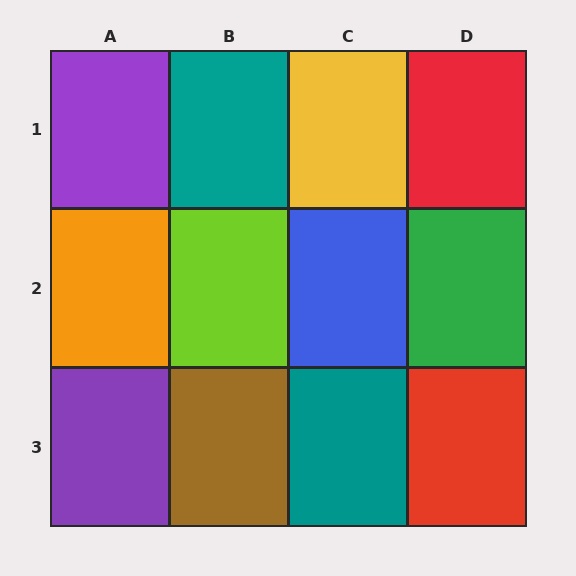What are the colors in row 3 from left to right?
Purple, brown, teal, red.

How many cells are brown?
1 cell is brown.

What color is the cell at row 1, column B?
Teal.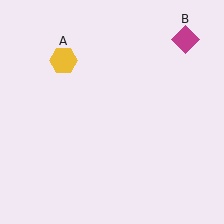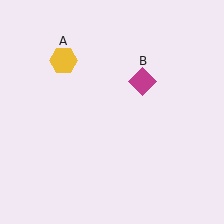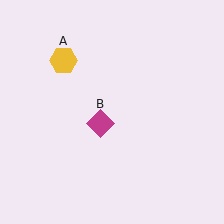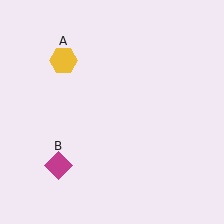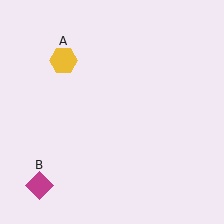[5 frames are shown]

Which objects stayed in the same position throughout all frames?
Yellow hexagon (object A) remained stationary.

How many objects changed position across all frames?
1 object changed position: magenta diamond (object B).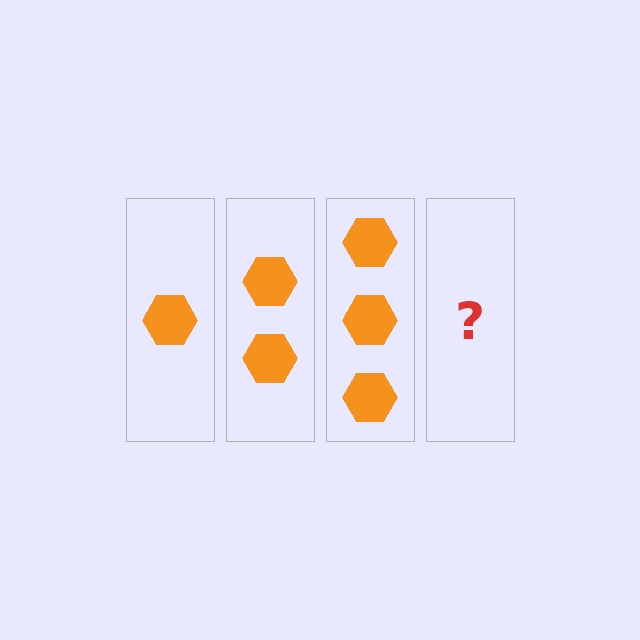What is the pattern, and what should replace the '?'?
The pattern is that each step adds one more hexagon. The '?' should be 4 hexagons.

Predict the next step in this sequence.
The next step is 4 hexagons.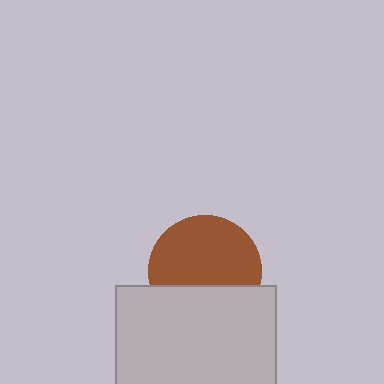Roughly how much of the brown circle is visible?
Most of it is visible (roughly 66%).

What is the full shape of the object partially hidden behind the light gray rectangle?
The partially hidden object is a brown circle.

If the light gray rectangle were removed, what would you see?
You would see the complete brown circle.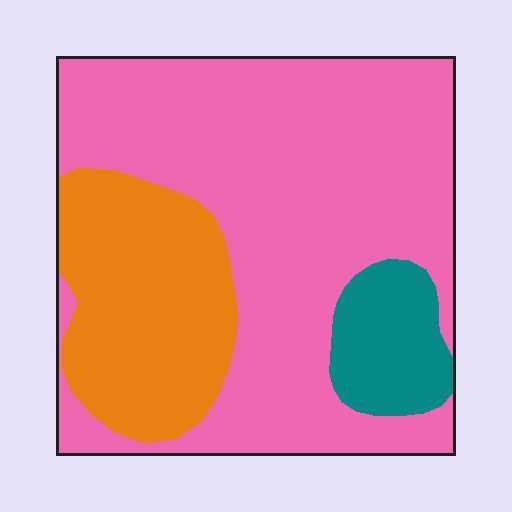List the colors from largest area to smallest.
From largest to smallest: pink, orange, teal.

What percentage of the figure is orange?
Orange takes up less than a quarter of the figure.